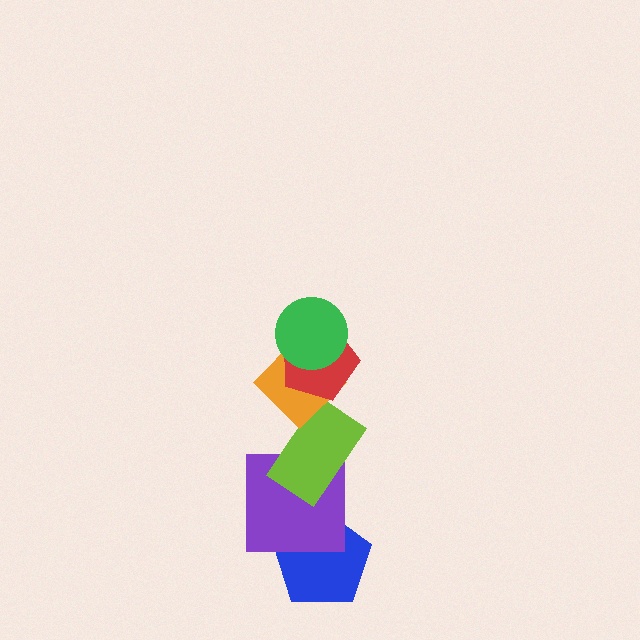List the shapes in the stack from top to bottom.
From top to bottom: the green circle, the red pentagon, the orange diamond, the lime rectangle, the purple square, the blue pentagon.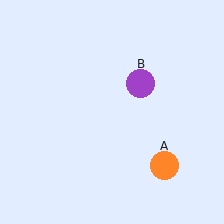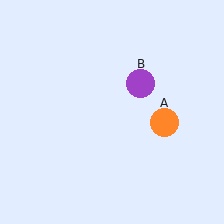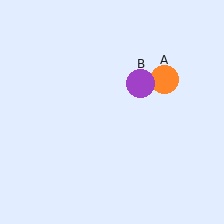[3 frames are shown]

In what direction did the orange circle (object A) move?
The orange circle (object A) moved up.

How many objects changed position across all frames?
1 object changed position: orange circle (object A).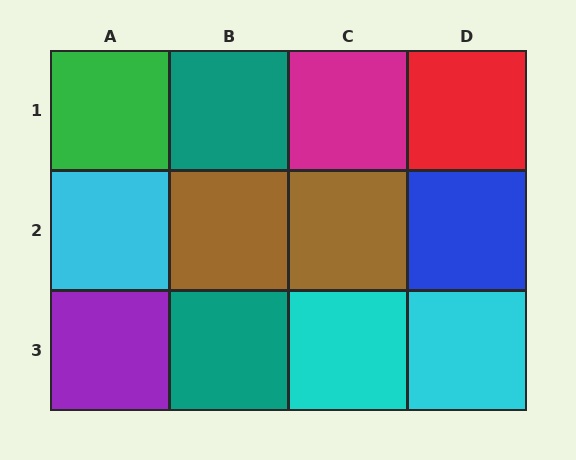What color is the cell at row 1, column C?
Magenta.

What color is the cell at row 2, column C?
Brown.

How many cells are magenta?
1 cell is magenta.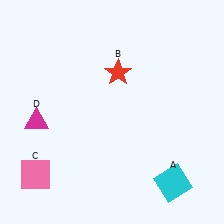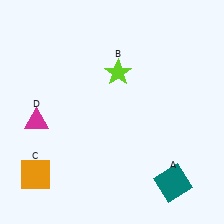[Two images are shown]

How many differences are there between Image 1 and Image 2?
There are 3 differences between the two images.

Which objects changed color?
A changed from cyan to teal. B changed from red to lime. C changed from pink to orange.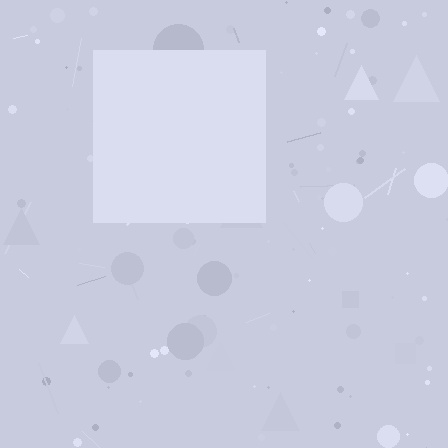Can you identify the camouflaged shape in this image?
The camouflaged shape is a square.